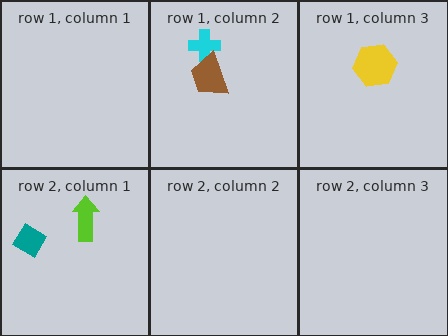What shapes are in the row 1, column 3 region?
The yellow hexagon.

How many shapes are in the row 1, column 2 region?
2.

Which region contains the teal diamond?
The row 2, column 1 region.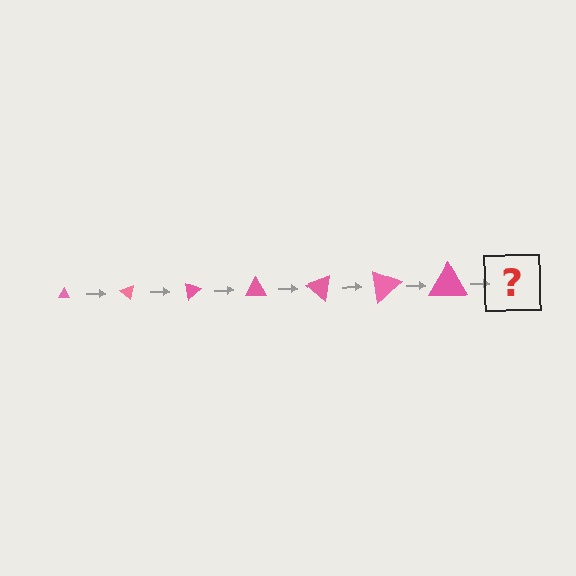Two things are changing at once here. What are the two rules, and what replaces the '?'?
The two rules are that the triangle grows larger each step and it rotates 40 degrees each step. The '?' should be a triangle, larger than the previous one and rotated 280 degrees from the start.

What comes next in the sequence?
The next element should be a triangle, larger than the previous one and rotated 280 degrees from the start.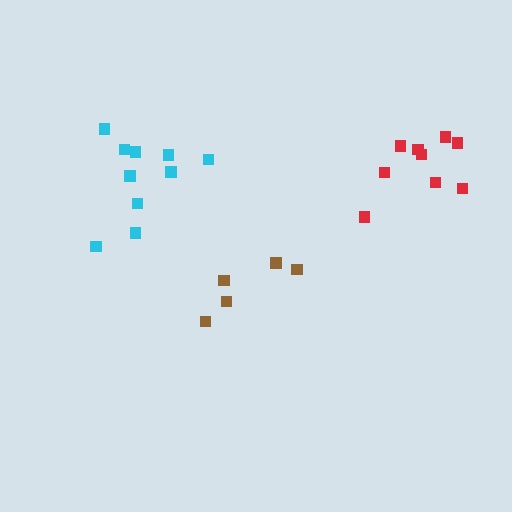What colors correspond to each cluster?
The clusters are colored: brown, cyan, red.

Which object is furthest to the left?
The cyan cluster is leftmost.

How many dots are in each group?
Group 1: 5 dots, Group 2: 10 dots, Group 3: 9 dots (24 total).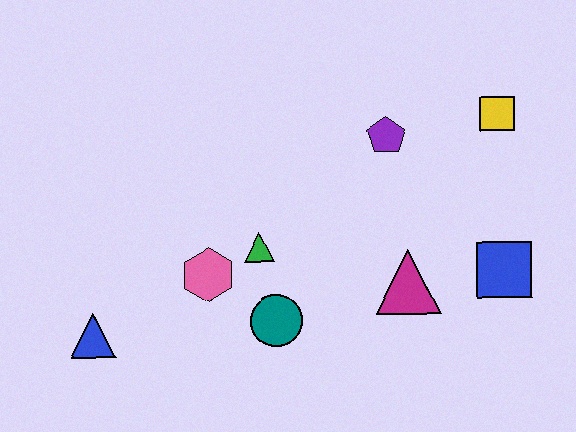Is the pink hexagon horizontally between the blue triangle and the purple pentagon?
Yes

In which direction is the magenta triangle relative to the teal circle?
The magenta triangle is to the right of the teal circle.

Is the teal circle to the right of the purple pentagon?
No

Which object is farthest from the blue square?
The blue triangle is farthest from the blue square.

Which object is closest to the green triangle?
The pink hexagon is closest to the green triangle.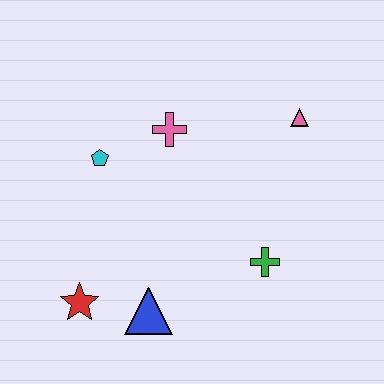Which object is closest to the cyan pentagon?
The pink cross is closest to the cyan pentagon.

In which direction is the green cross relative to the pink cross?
The green cross is below the pink cross.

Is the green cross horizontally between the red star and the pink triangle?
Yes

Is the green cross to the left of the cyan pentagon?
No